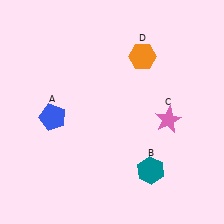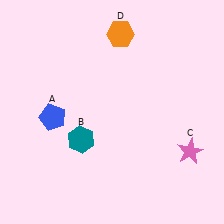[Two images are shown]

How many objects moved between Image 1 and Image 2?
3 objects moved between the two images.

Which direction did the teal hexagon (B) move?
The teal hexagon (B) moved left.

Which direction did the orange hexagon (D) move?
The orange hexagon (D) moved left.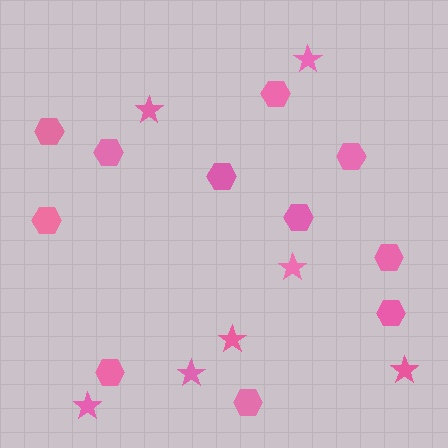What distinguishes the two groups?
There are 2 groups: one group of stars (7) and one group of hexagons (11).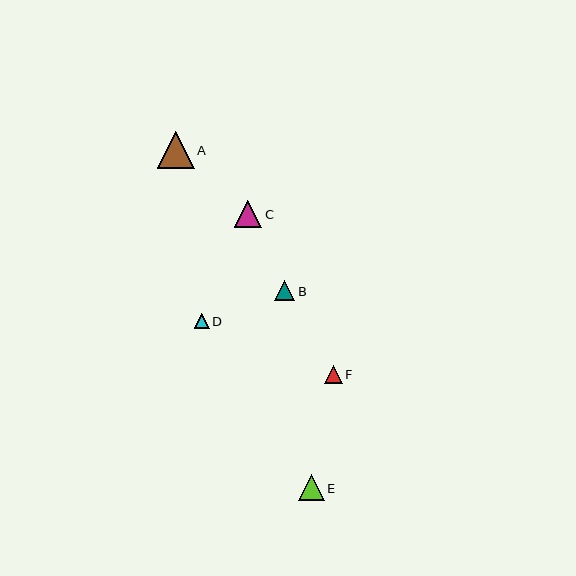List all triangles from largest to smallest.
From largest to smallest: A, C, E, B, F, D.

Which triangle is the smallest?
Triangle D is the smallest with a size of approximately 15 pixels.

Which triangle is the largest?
Triangle A is the largest with a size of approximately 37 pixels.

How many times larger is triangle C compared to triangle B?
Triangle C is approximately 1.4 times the size of triangle B.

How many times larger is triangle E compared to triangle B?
Triangle E is approximately 1.3 times the size of triangle B.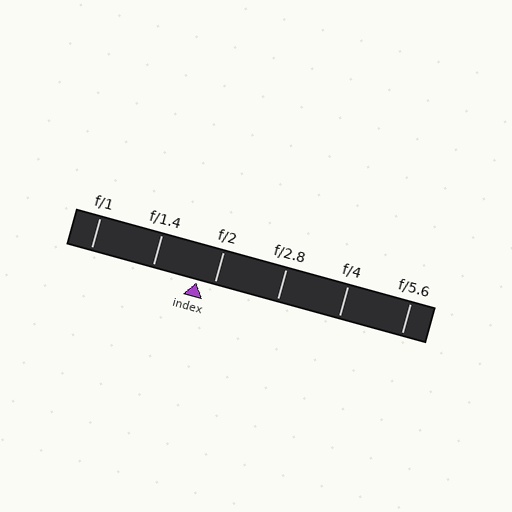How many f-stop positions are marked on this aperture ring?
There are 6 f-stop positions marked.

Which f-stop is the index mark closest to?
The index mark is closest to f/2.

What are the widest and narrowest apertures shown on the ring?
The widest aperture shown is f/1 and the narrowest is f/5.6.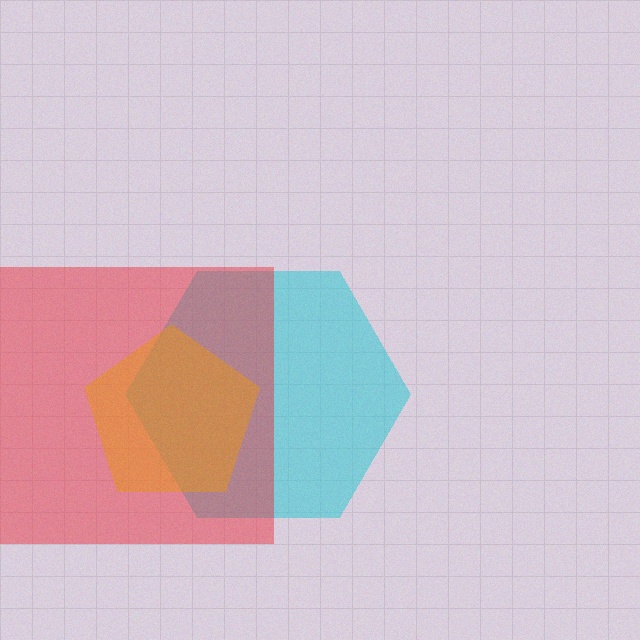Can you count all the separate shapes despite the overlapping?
Yes, there are 3 separate shapes.